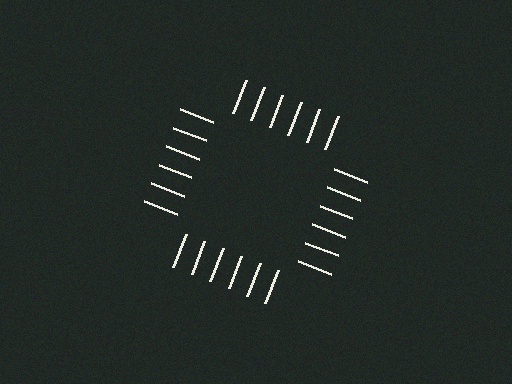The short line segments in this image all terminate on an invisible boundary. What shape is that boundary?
An illusory square — the line segments terminate on its edges but no continuous stroke is drawn.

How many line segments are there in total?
24 — 6 along each of the 4 edges.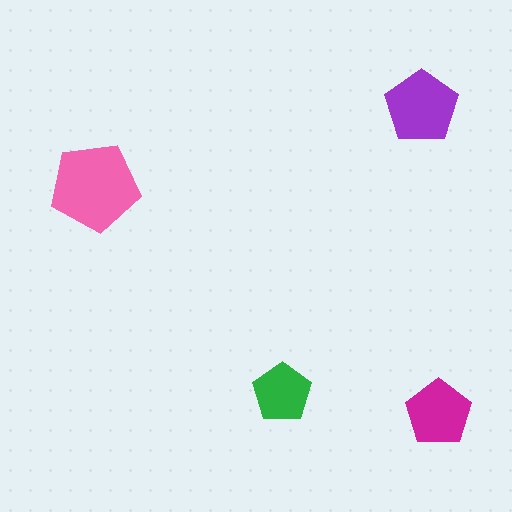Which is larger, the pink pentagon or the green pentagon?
The pink one.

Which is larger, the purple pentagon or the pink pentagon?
The pink one.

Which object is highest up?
The purple pentagon is topmost.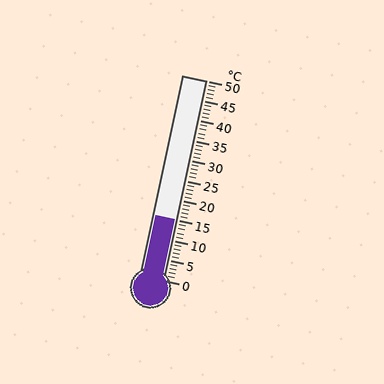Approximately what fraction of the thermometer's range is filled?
The thermometer is filled to approximately 30% of its range.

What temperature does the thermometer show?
The thermometer shows approximately 15°C.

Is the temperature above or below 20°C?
The temperature is below 20°C.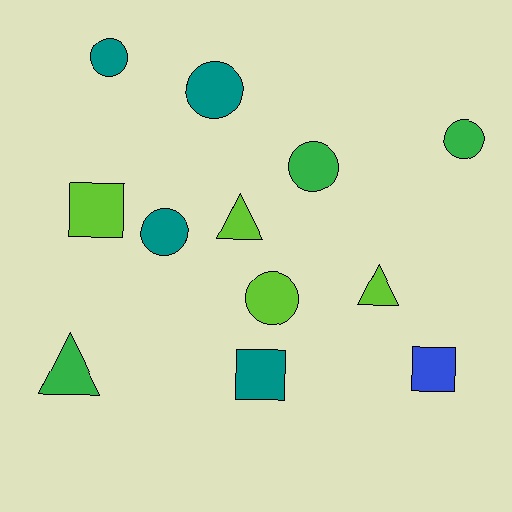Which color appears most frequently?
Teal, with 4 objects.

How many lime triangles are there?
There are 2 lime triangles.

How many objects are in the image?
There are 12 objects.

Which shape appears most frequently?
Circle, with 6 objects.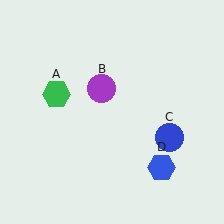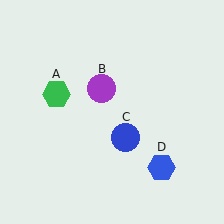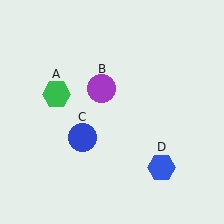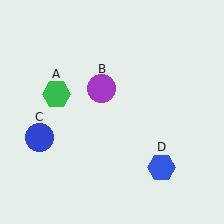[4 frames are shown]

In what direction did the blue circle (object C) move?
The blue circle (object C) moved left.